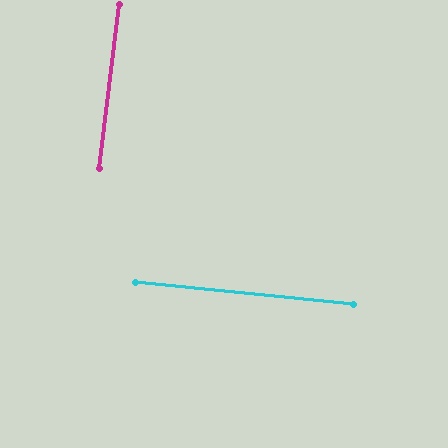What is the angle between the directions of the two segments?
Approximately 89 degrees.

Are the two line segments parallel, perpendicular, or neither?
Perpendicular — they meet at approximately 89°.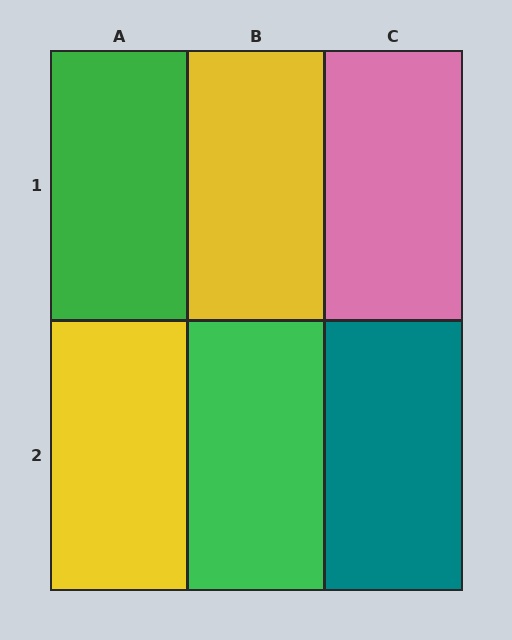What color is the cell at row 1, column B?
Yellow.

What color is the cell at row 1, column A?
Green.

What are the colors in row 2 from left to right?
Yellow, green, teal.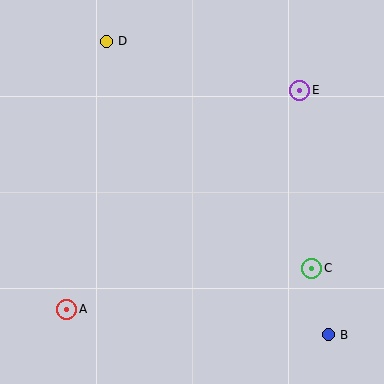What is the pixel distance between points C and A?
The distance between C and A is 248 pixels.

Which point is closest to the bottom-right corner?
Point B is closest to the bottom-right corner.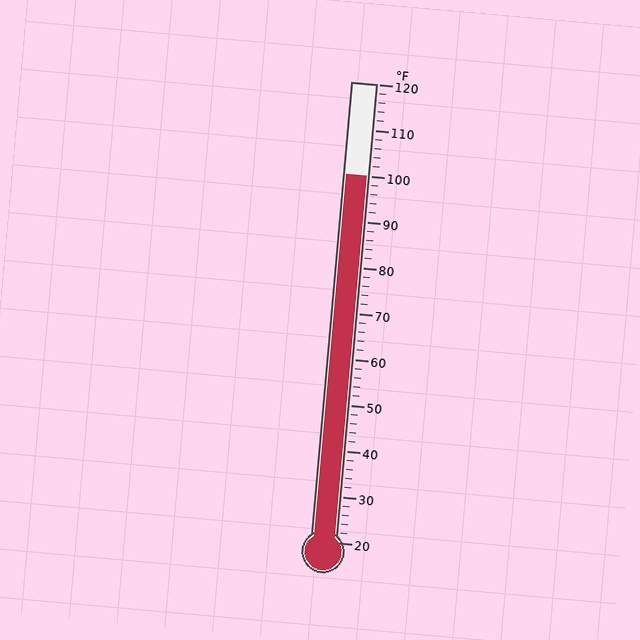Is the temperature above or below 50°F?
The temperature is above 50°F.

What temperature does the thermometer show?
The thermometer shows approximately 100°F.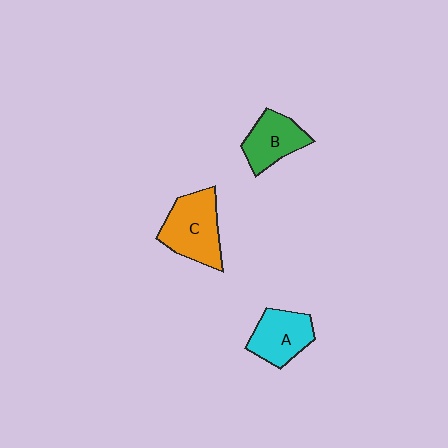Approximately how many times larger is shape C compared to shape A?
Approximately 1.3 times.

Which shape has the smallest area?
Shape B (green).